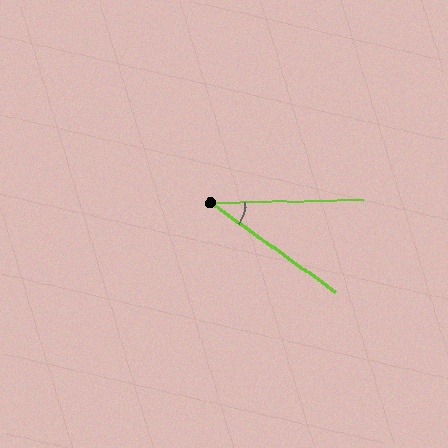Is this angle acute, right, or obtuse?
It is acute.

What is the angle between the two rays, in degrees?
Approximately 36 degrees.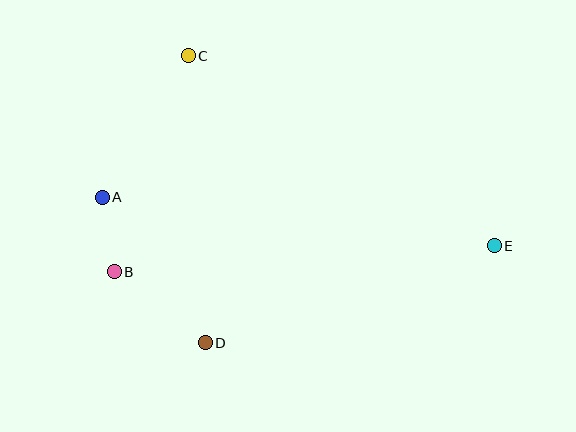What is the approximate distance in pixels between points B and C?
The distance between B and C is approximately 228 pixels.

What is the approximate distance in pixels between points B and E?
The distance between B and E is approximately 381 pixels.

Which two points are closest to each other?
Points A and B are closest to each other.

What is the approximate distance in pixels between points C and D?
The distance between C and D is approximately 287 pixels.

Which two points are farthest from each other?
Points A and E are farthest from each other.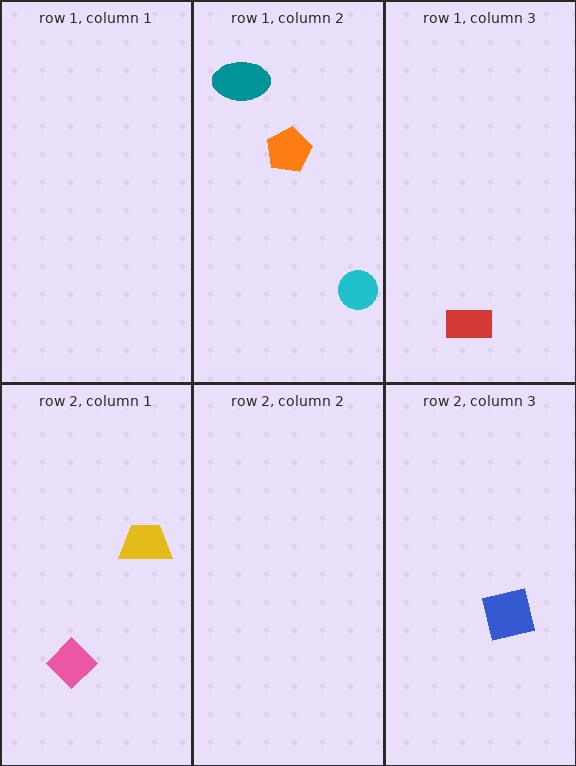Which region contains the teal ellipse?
The row 1, column 2 region.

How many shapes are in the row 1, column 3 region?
1.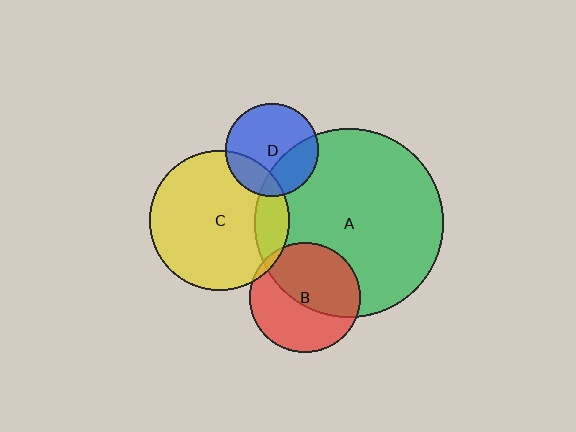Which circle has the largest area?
Circle A (green).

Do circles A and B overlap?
Yes.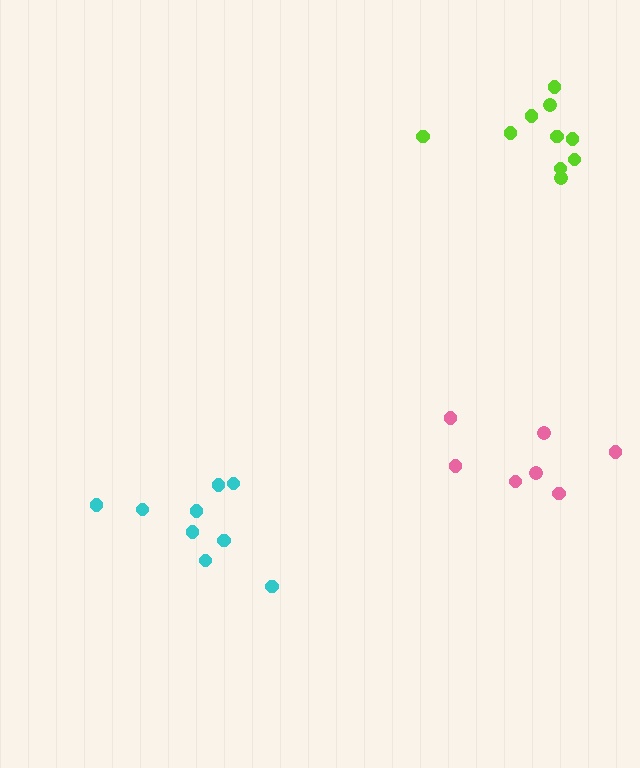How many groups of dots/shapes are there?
There are 3 groups.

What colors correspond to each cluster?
The clusters are colored: lime, pink, cyan.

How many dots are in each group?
Group 1: 10 dots, Group 2: 7 dots, Group 3: 9 dots (26 total).